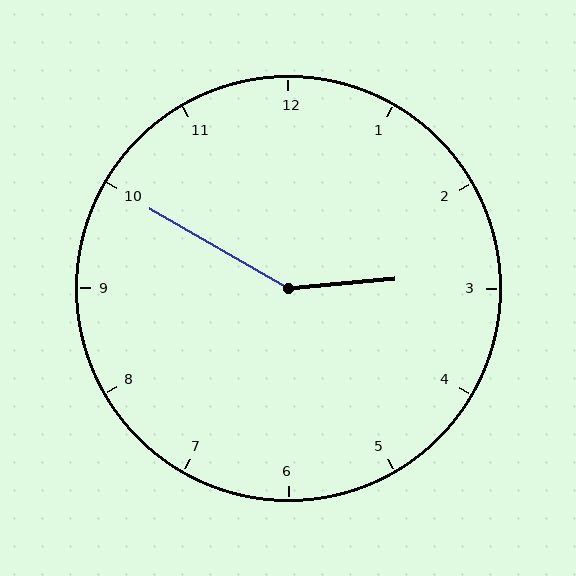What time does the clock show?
2:50.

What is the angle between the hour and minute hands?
Approximately 145 degrees.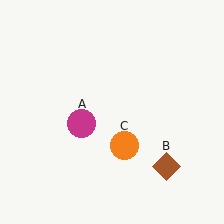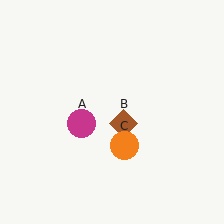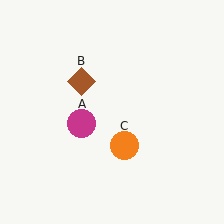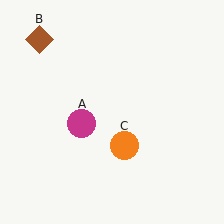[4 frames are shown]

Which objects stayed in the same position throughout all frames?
Magenta circle (object A) and orange circle (object C) remained stationary.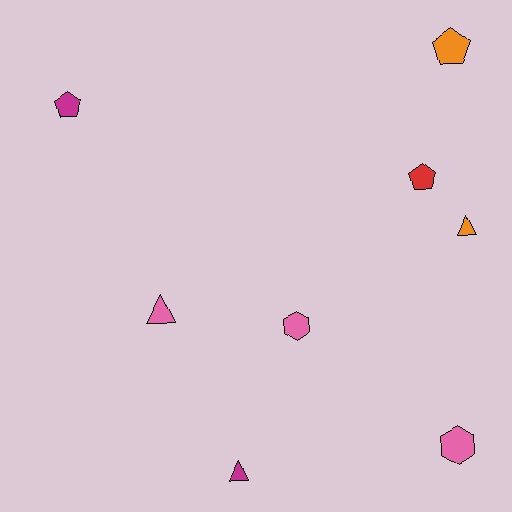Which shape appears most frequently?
Triangle, with 3 objects.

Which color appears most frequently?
Pink, with 3 objects.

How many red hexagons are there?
There are no red hexagons.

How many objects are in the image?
There are 8 objects.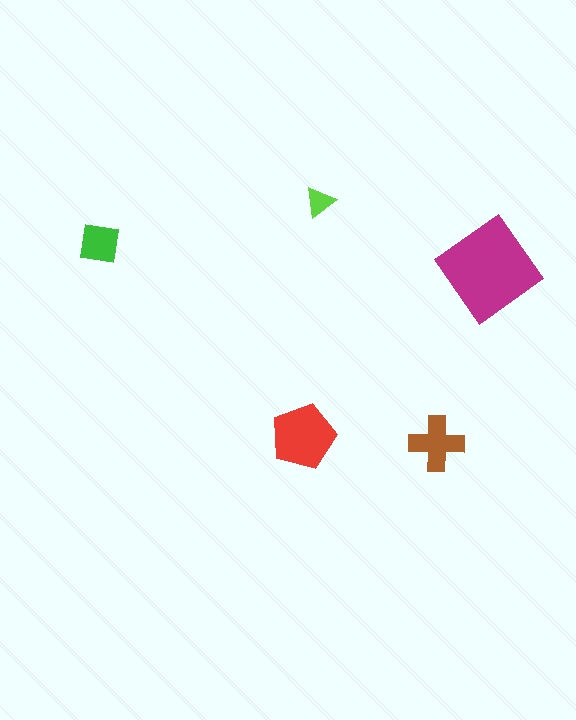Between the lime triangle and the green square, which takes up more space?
The green square.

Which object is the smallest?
The lime triangle.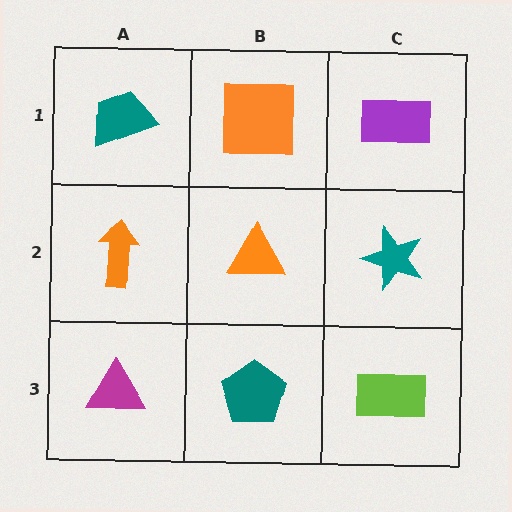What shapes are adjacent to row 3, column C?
A teal star (row 2, column C), a teal pentagon (row 3, column B).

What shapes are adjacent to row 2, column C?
A purple rectangle (row 1, column C), a lime rectangle (row 3, column C), an orange triangle (row 2, column B).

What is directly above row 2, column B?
An orange square.